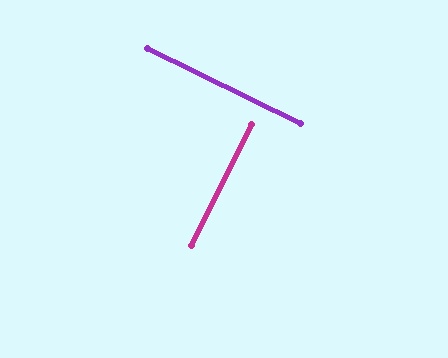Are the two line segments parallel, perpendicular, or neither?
Perpendicular — they meet at approximately 90°.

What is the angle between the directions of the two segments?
Approximately 90 degrees.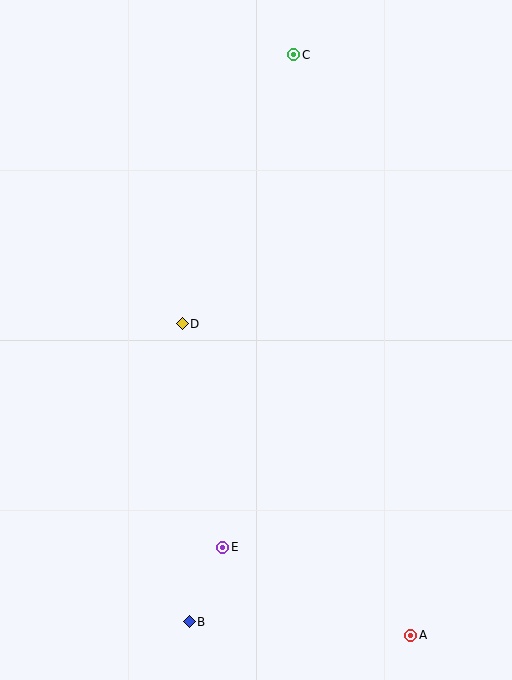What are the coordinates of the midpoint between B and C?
The midpoint between B and C is at (241, 338).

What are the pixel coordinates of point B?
Point B is at (189, 622).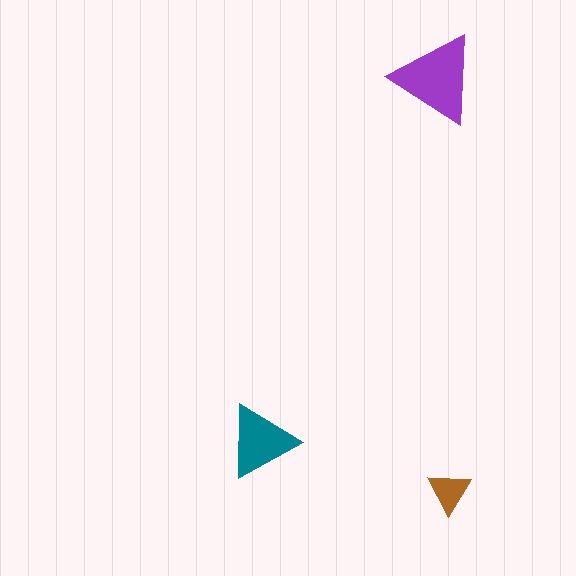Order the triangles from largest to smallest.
the purple one, the teal one, the brown one.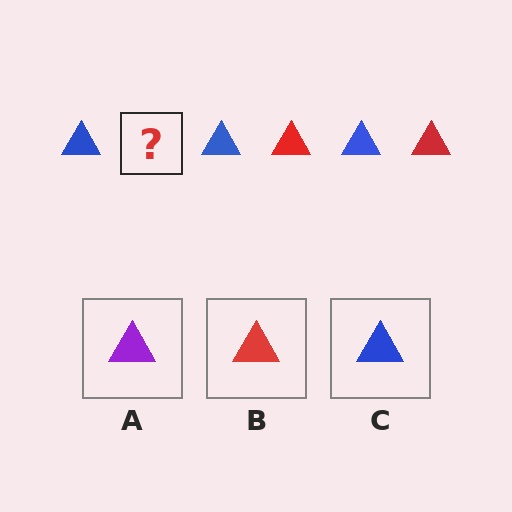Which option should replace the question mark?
Option B.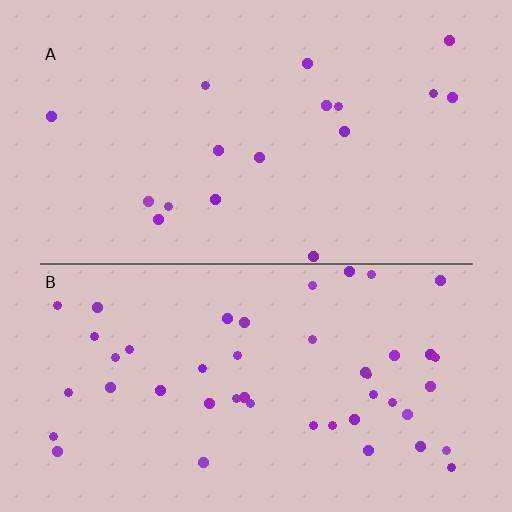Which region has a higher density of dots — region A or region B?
B (the bottom).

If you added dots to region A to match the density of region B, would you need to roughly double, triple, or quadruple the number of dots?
Approximately triple.